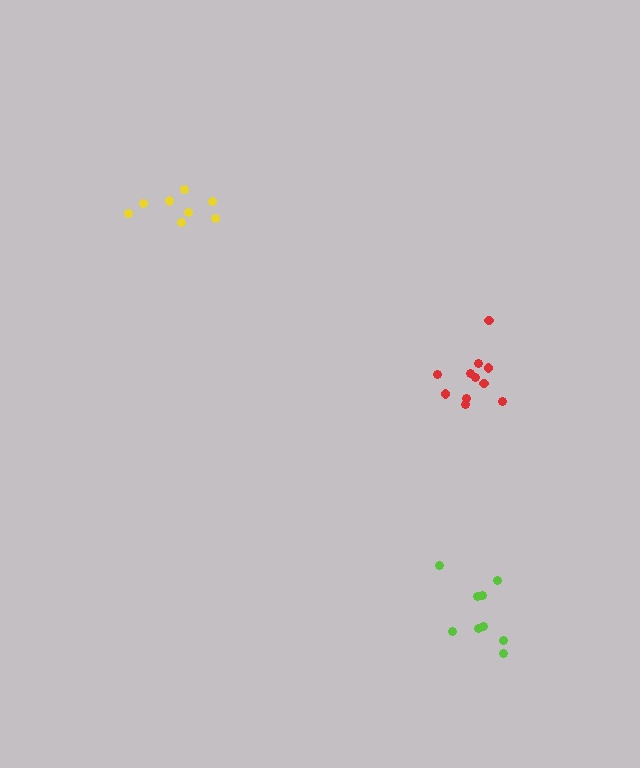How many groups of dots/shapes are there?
There are 3 groups.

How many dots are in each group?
Group 1: 11 dots, Group 2: 8 dots, Group 3: 9 dots (28 total).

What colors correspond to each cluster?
The clusters are colored: red, yellow, lime.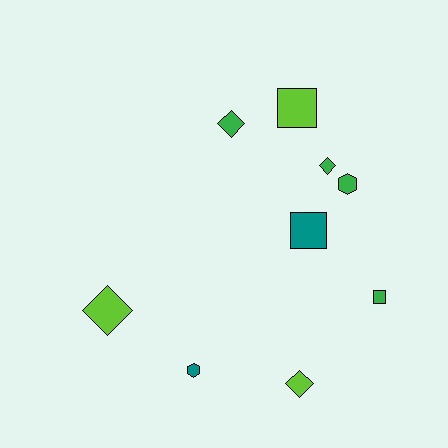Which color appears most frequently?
Green, with 4 objects.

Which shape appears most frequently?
Diamond, with 4 objects.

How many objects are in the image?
There are 9 objects.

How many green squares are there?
There is 1 green square.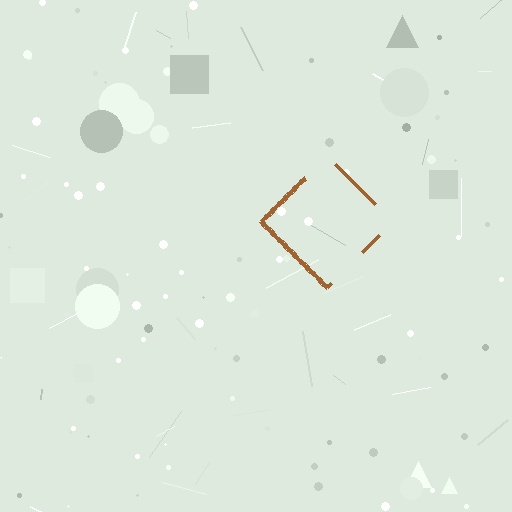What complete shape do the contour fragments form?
The contour fragments form a diamond.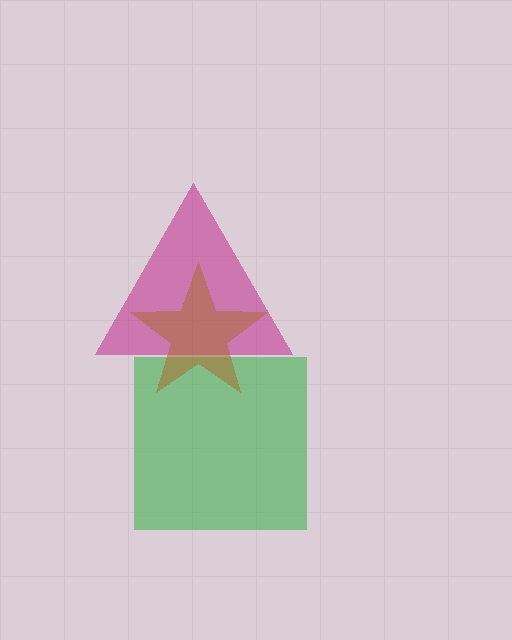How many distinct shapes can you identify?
There are 3 distinct shapes: a green square, a magenta triangle, a brown star.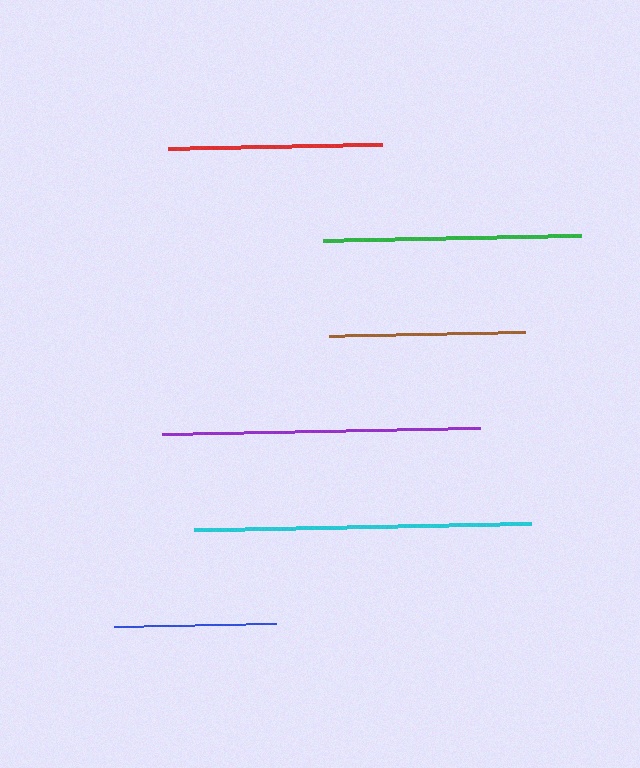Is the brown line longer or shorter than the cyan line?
The cyan line is longer than the brown line.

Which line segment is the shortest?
The blue line is the shortest at approximately 162 pixels.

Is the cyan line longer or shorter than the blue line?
The cyan line is longer than the blue line.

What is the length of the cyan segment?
The cyan segment is approximately 337 pixels long.